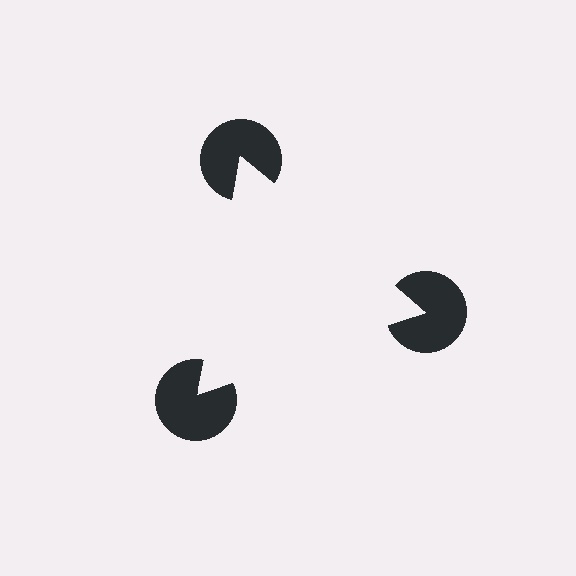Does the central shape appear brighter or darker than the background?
It typically appears slightly brighter than the background, even though no actual brightness change is drawn.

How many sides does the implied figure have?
3 sides.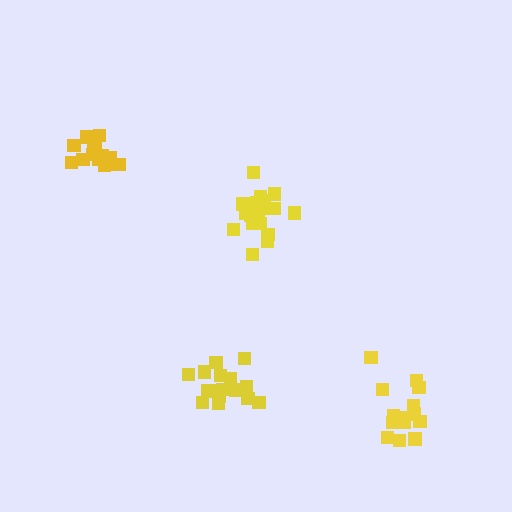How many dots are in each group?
Group 1: 14 dots, Group 2: 15 dots, Group 3: 18 dots, Group 4: 18 dots (65 total).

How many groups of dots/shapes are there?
There are 4 groups.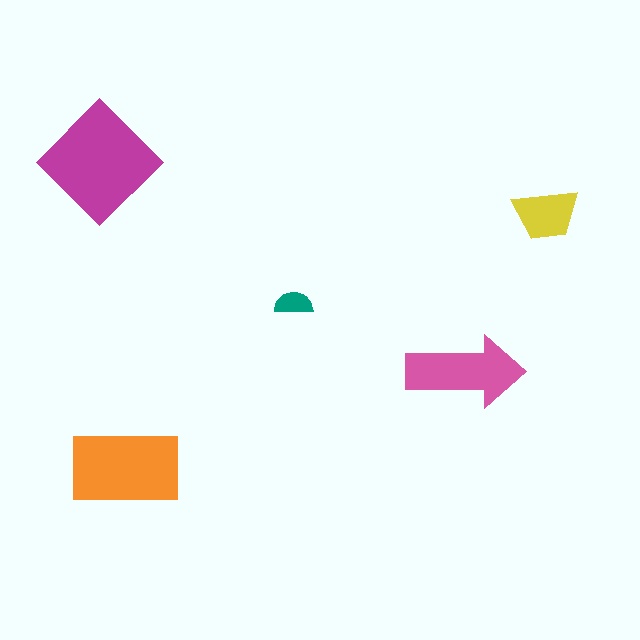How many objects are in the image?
There are 5 objects in the image.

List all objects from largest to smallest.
The magenta diamond, the orange rectangle, the pink arrow, the yellow trapezoid, the teal semicircle.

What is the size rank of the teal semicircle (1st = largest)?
5th.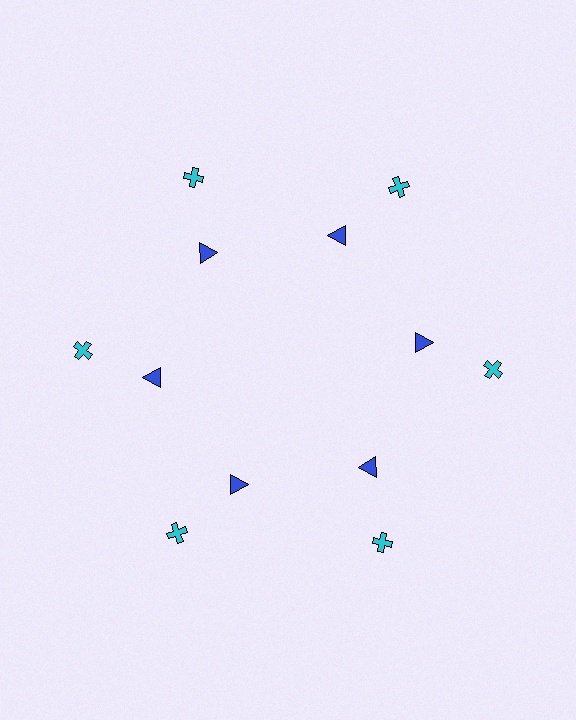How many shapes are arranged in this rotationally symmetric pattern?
There are 12 shapes, arranged in 6 groups of 2.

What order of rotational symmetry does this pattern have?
This pattern has 6-fold rotational symmetry.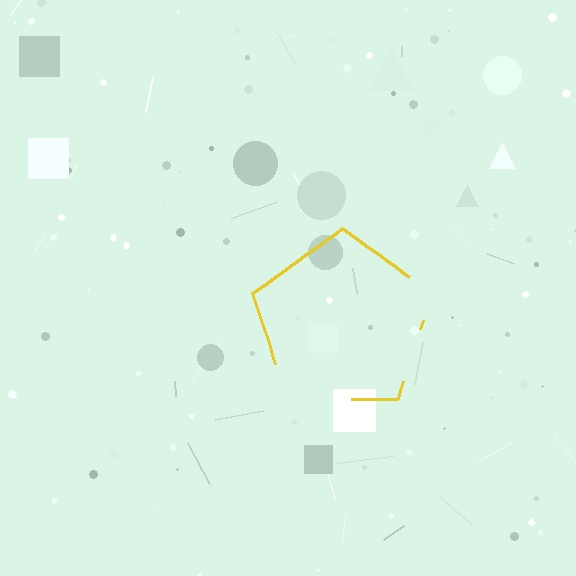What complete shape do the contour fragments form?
The contour fragments form a pentagon.